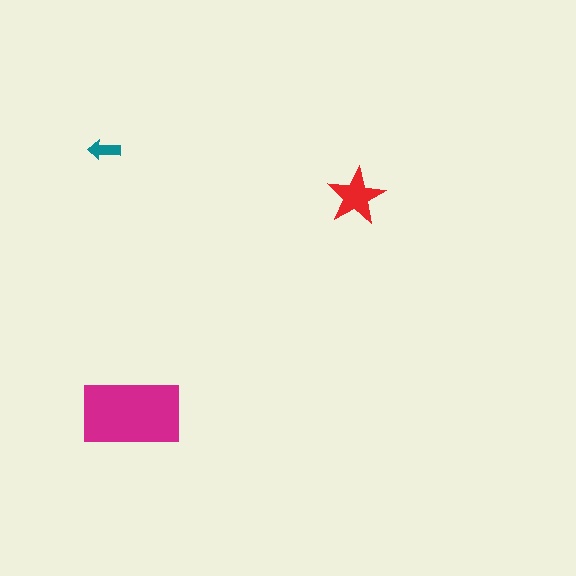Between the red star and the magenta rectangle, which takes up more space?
The magenta rectangle.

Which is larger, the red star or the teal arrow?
The red star.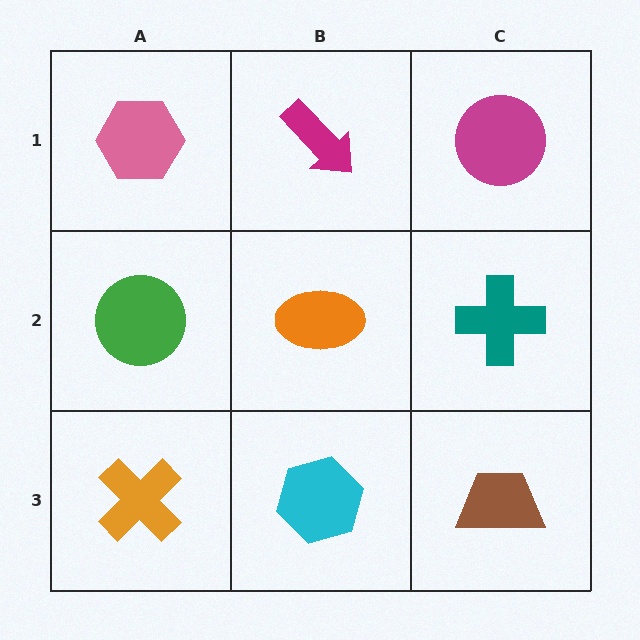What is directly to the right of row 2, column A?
An orange ellipse.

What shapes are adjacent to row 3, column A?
A green circle (row 2, column A), a cyan hexagon (row 3, column B).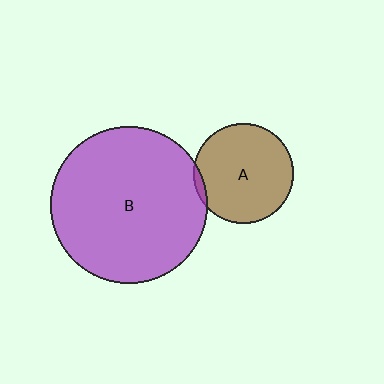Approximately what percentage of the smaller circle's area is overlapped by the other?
Approximately 5%.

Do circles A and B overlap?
Yes.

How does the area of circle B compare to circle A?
Approximately 2.5 times.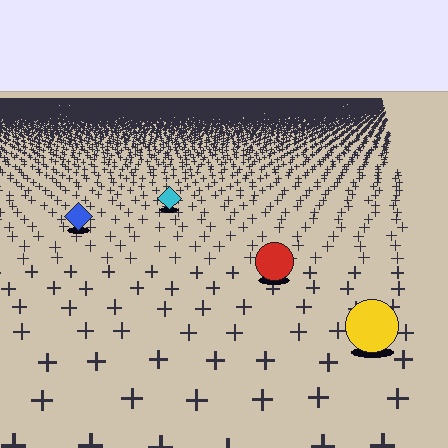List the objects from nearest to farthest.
From nearest to farthest: the yellow circle, the red circle, the blue diamond, the cyan diamond.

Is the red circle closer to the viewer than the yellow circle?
No. The yellow circle is closer — you can tell from the texture gradient: the ground texture is coarser near it.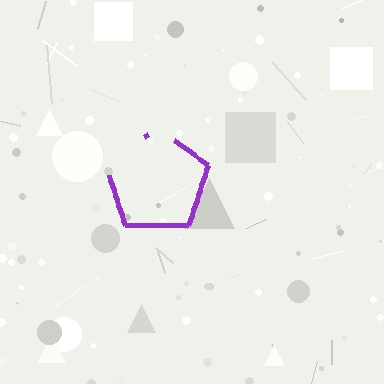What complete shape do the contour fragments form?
The contour fragments form a pentagon.